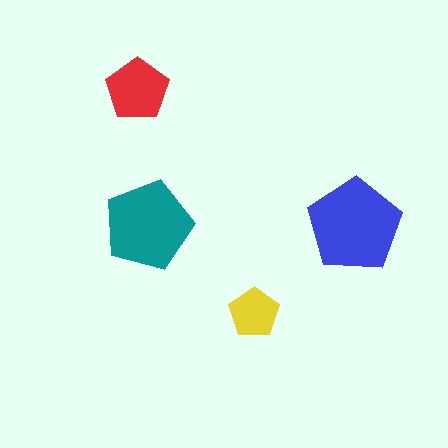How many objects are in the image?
There are 4 objects in the image.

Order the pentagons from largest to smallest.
the blue one, the teal one, the red one, the yellow one.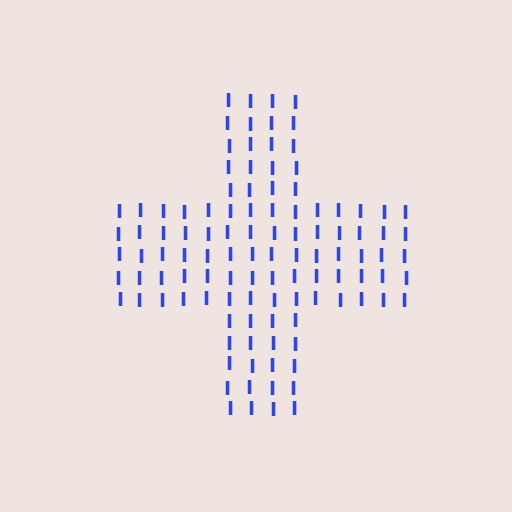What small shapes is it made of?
It is made of small letter I's.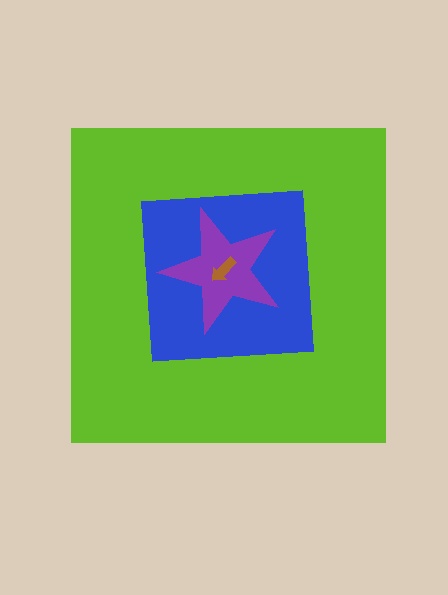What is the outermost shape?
The lime square.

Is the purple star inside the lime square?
Yes.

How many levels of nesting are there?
4.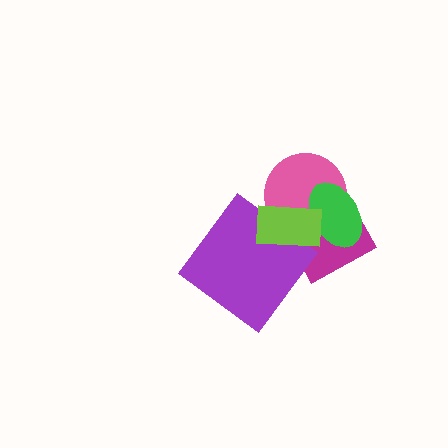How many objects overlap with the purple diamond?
1 object overlaps with the purple diamond.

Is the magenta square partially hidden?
Yes, it is partially covered by another shape.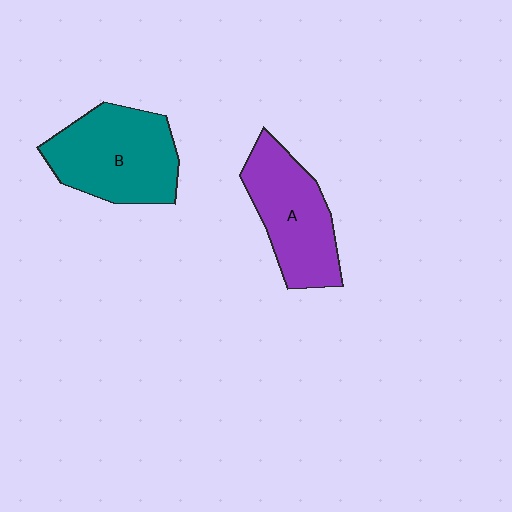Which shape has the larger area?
Shape B (teal).